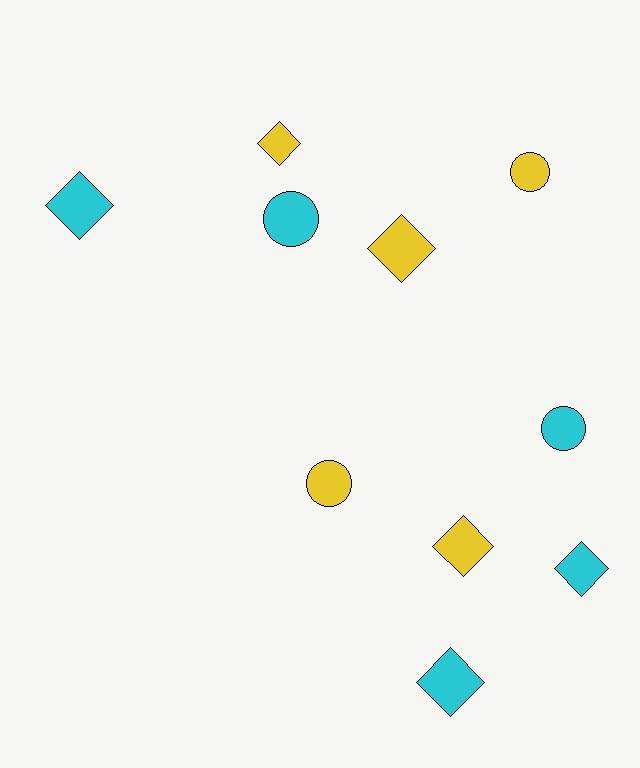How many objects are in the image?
There are 10 objects.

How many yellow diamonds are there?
There are 3 yellow diamonds.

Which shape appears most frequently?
Diamond, with 6 objects.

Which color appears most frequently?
Yellow, with 5 objects.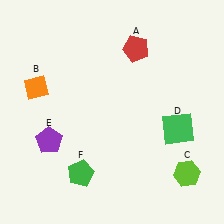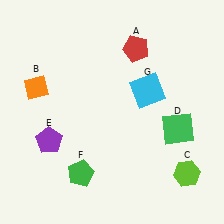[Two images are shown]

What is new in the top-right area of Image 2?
A cyan square (G) was added in the top-right area of Image 2.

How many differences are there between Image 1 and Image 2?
There is 1 difference between the two images.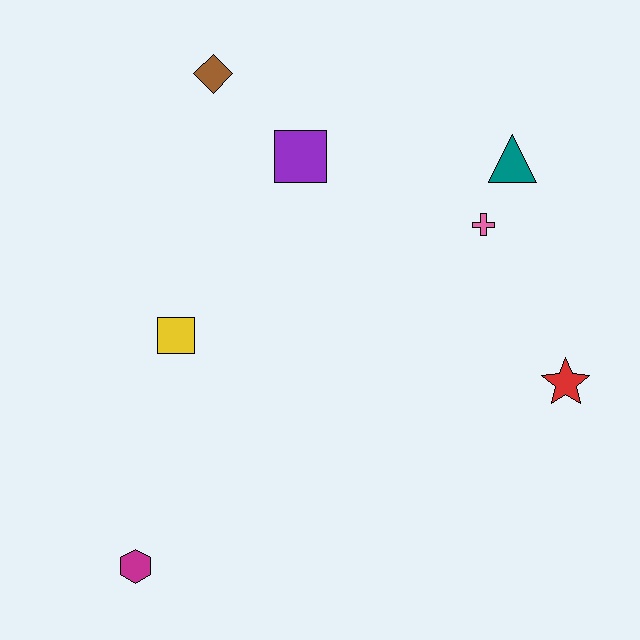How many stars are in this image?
There is 1 star.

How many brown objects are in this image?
There is 1 brown object.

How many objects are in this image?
There are 7 objects.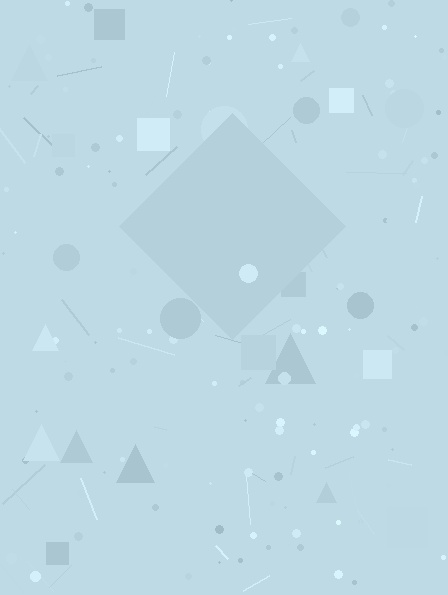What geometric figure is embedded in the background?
A diamond is embedded in the background.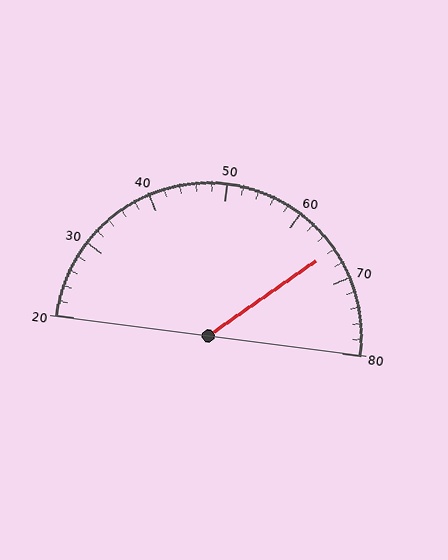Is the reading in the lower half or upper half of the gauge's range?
The reading is in the upper half of the range (20 to 80).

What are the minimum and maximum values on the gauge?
The gauge ranges from 20 to 80.